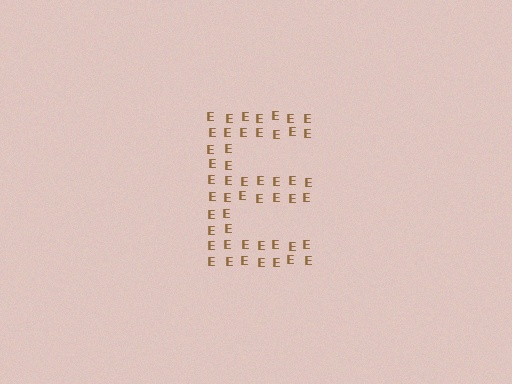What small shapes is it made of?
It is made of small letter E's.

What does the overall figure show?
The overall figure shows the letter E.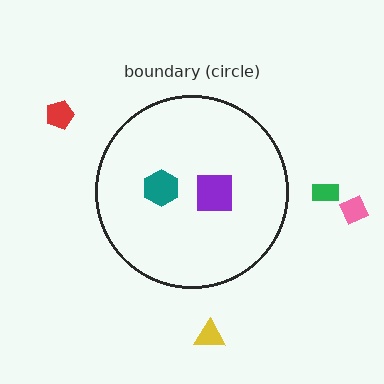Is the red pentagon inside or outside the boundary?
Outside.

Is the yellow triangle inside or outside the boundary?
Outside.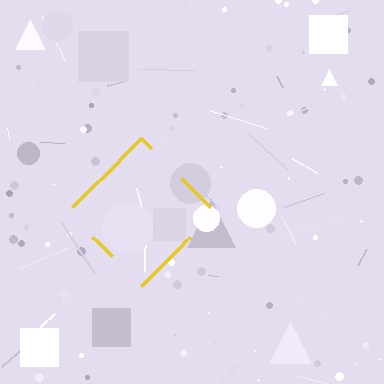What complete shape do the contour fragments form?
The contour fragments form a diamond.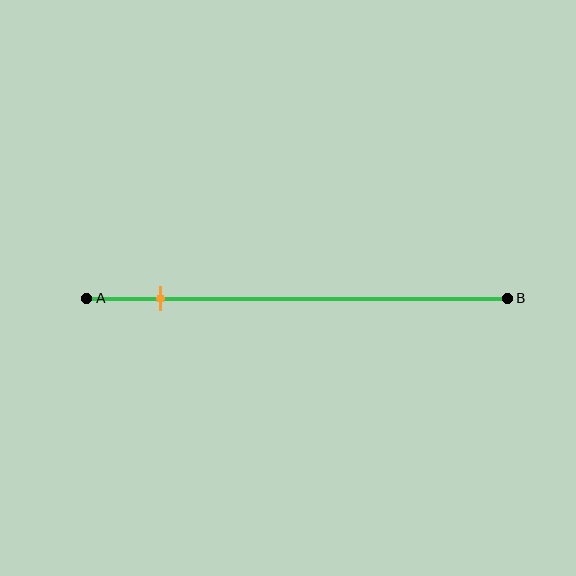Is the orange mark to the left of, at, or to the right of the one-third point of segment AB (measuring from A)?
The orange mark is to the left of the one-third point of segment AB.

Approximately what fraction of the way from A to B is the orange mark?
The orange mark is approximately 15% of the way from A to B.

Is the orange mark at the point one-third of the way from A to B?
No, the mark is at about 15% from A, not at the 33% one-third point.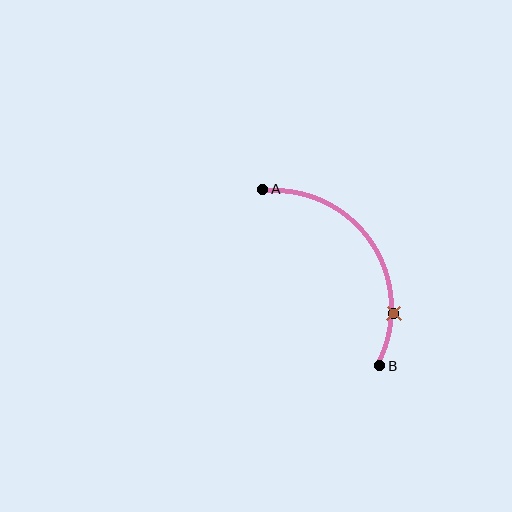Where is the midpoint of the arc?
The arc midpoint is the point on the curve farthest from the straight line joining A and B. It sits to the right of that line.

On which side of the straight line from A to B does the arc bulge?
The arc bulges to the right of the straight line connecting A and B.